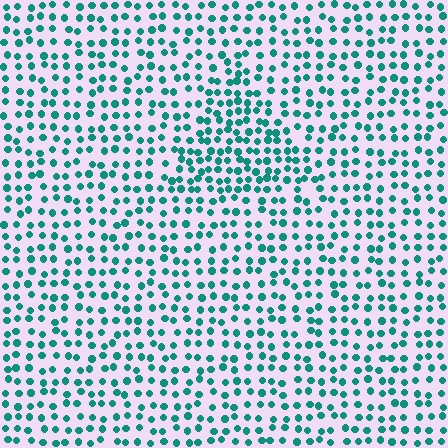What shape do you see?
I see a triangle.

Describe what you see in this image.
The image contains small teal elements arranged at two different densities. A triangle-shaped region is visible where the elements are more densely packed than the surrounding area.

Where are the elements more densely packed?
The elements are more densely packed inside the triangle boundary.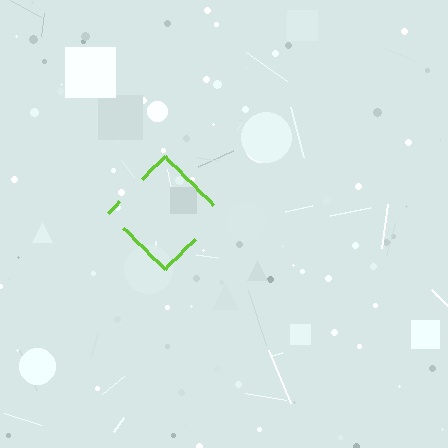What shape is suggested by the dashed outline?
The dashed outline suggests a diamond.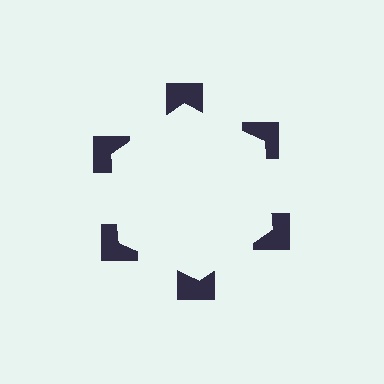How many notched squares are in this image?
There are 6 — one at each vertex of the illusory hexagon.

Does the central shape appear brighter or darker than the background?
It typically appears slightly brighter than the background, even though no actual brightness change is drawn.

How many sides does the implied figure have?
6 sides.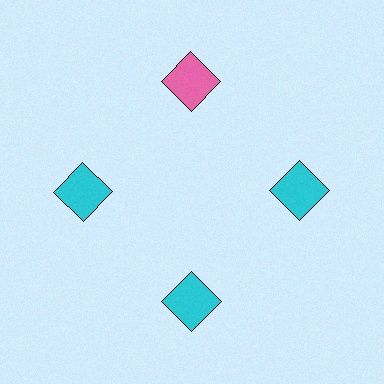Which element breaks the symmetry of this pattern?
The pink square at roughly the 12 o'clock position breaks the symmetry. All other shapes are cyan squares.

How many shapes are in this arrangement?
There are 4 shapes arranged in a ring pattern.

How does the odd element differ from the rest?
It has a different color: pink instead of cyan.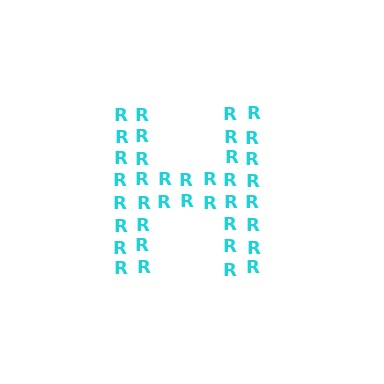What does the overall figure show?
The overall figure shows the letter H.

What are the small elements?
The small elements are letter R's.